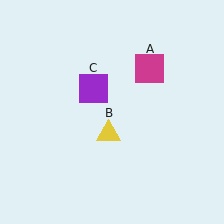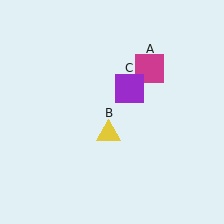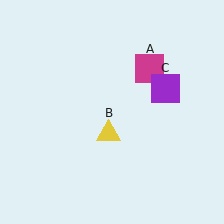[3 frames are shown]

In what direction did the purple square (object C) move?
The purple square (object C) moved right.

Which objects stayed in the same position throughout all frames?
Magenta square (object A) and yellow triangle (object B) remained stationary.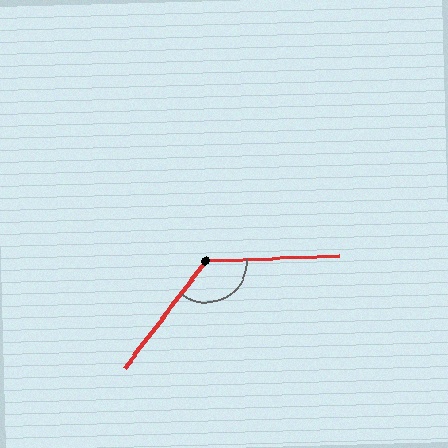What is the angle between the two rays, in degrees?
Approximately 130 degrees.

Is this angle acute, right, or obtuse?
It is obtuse.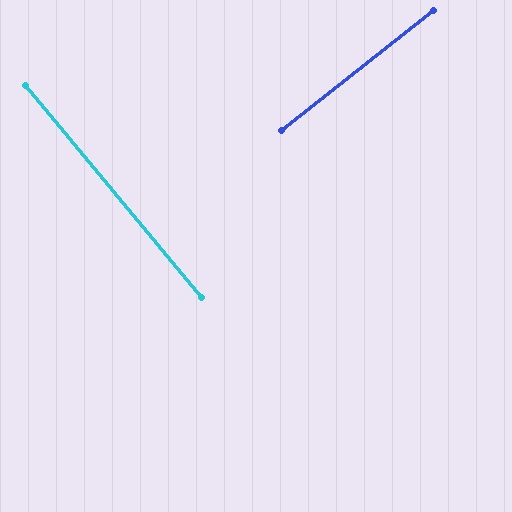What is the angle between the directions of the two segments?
Approximately 89 degrees.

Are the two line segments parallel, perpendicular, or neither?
Perpendicular — they meet at approximately 89°.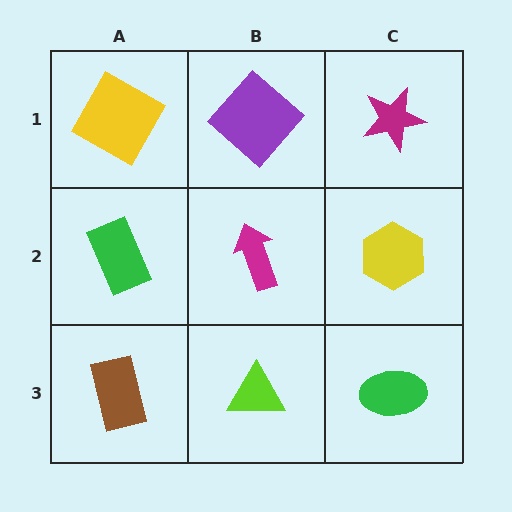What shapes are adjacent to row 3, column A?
A green rectangle (row 2, column A), a lime triangle (row 3, column B).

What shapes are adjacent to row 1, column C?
A yellow hexagon (row 2, column C), a purple diamond (row 1, column B).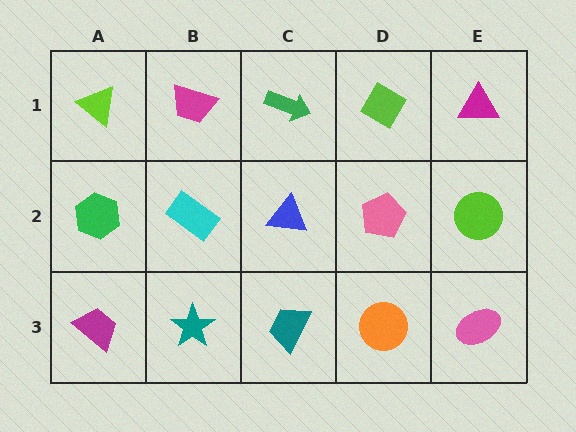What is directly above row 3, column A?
A green hexagon.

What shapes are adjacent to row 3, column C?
A blue triangle (row 2, column C), a teal star (row 3, column B), an orange circle (row 3, column D).